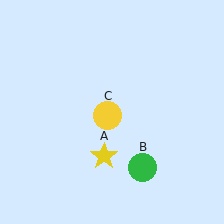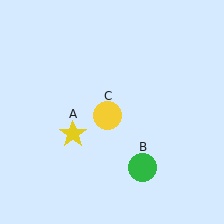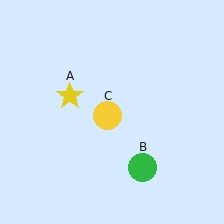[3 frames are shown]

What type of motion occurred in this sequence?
The yellow star (object A) rotated clockwise around the center of the scene.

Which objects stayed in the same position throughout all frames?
Green circle (object B) and yellow circle (object C) remained stationary.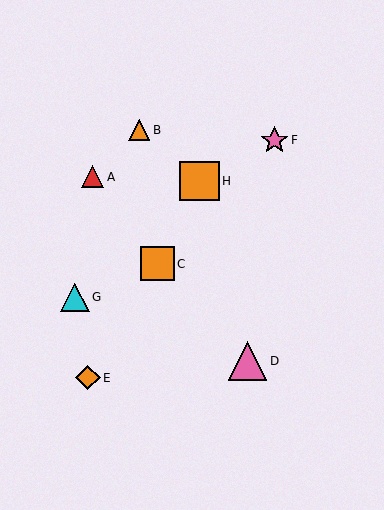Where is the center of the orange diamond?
The center of the orange diamond is at (88, 378).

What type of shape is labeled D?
Shape D is a pink triangle.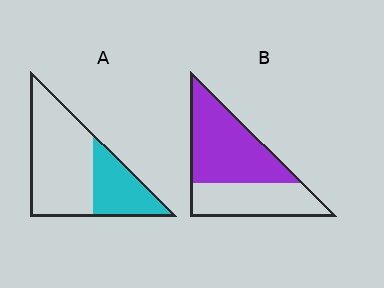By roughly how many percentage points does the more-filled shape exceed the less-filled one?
By roughly 25 percentage points (B over A).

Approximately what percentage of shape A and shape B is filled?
A is approximately 35% and B is approximately 60%.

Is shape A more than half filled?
No.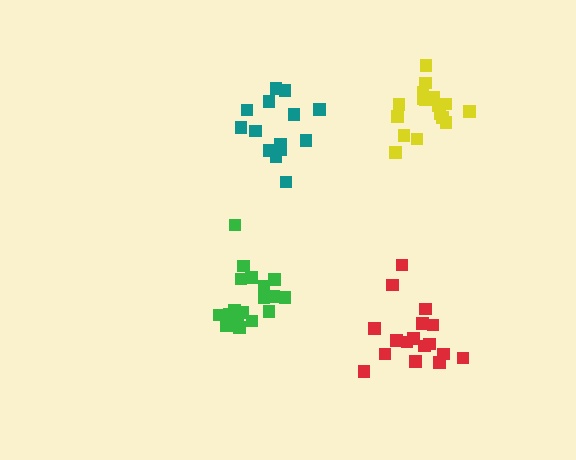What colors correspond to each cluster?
The clusters are colored: red, yellow, teal, green.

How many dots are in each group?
Group 1: 17 dots, Group 2: 17 dots, Group 3: 14 dots, Group 4: 18 dots (66 total).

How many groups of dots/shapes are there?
There are 4 groups.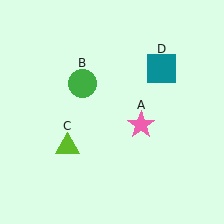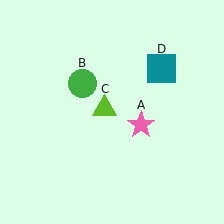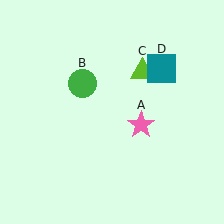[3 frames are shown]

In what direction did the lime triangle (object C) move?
The lime triangle (object C) moved up and to the right.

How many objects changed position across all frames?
1 object changed position: lime triangle (object C).